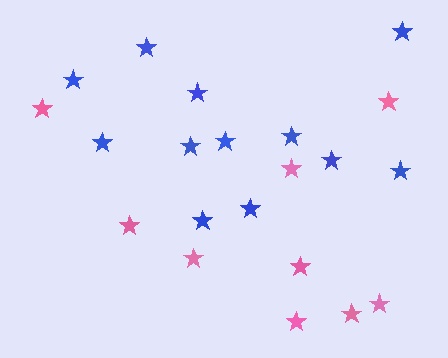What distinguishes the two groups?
There are 2 groups: one group of pink stars (9) and one group of blue stars (12).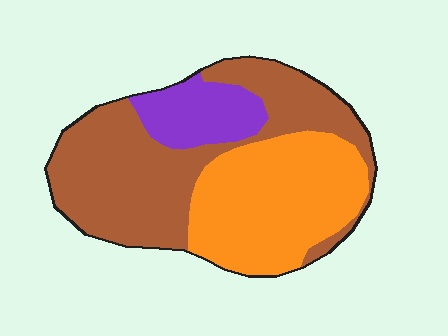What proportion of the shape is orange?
Orange covers about 40% of the shape.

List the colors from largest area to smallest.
From largest to smallest: brown, orange, purple.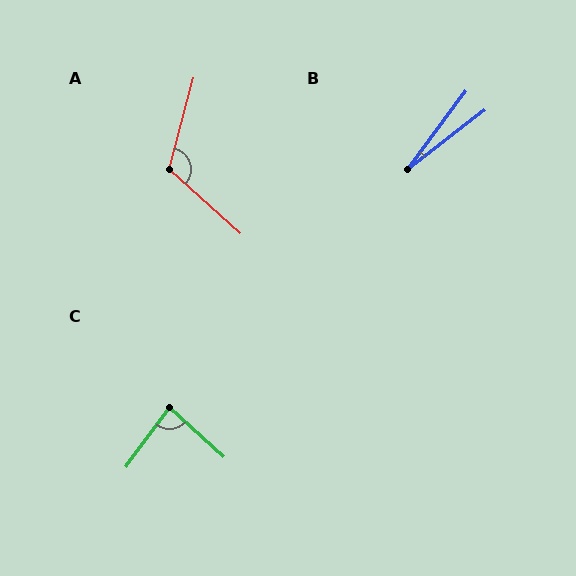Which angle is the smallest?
B, at approximately 16 degrees.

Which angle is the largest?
A, at approximately 117 degrees.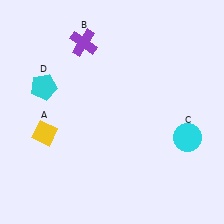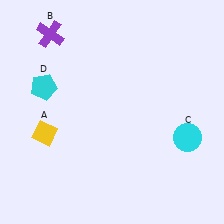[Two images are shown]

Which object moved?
The purple cross (B) moved left.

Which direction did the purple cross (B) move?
The purple cross (B) moved left.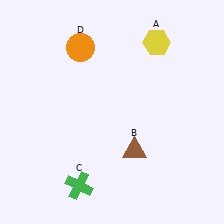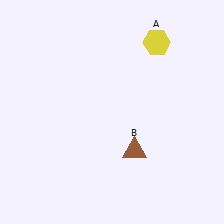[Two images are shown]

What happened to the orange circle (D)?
The orange circle (D) was removed in Image 2. It was in the top-left area of Image 1.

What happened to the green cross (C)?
The green cross (C) was removed in Image 2. It was in the bottom-left area of Image 1.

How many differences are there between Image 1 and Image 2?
There are 2 differences between the two images.